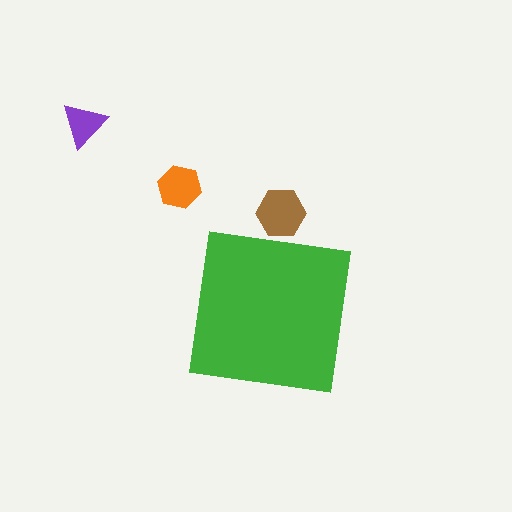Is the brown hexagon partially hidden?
Yes, the brown hexagon is partially hidden behind the green square.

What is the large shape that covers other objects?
A green square.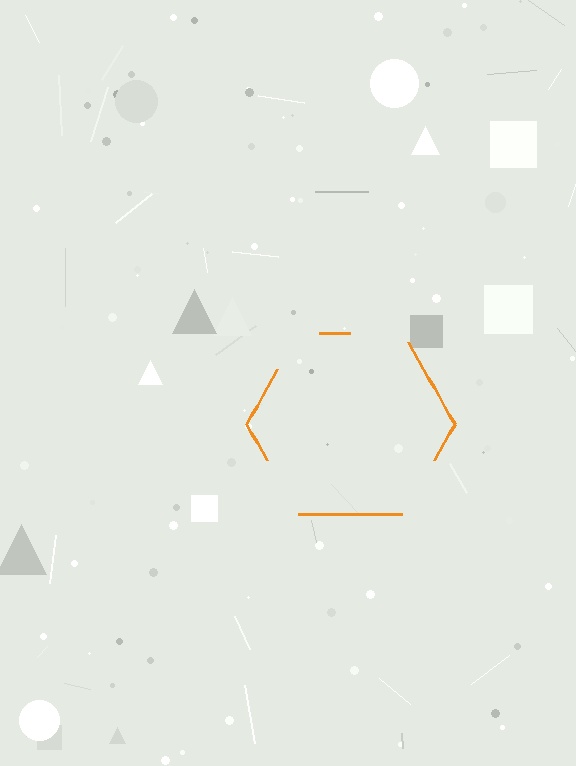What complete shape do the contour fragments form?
The contour fragments form a hexagon.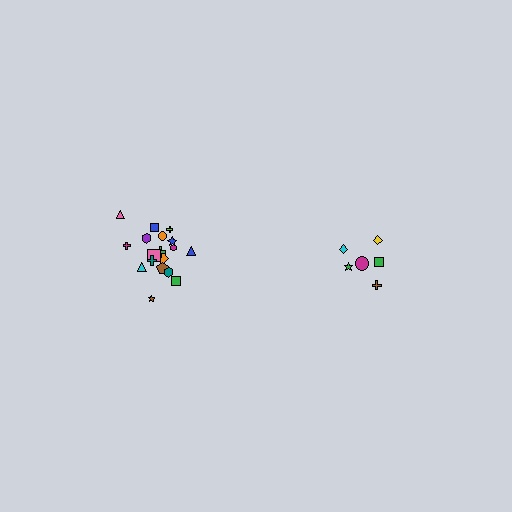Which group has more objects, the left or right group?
The left group.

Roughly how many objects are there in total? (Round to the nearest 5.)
Roughly 25 objects in total.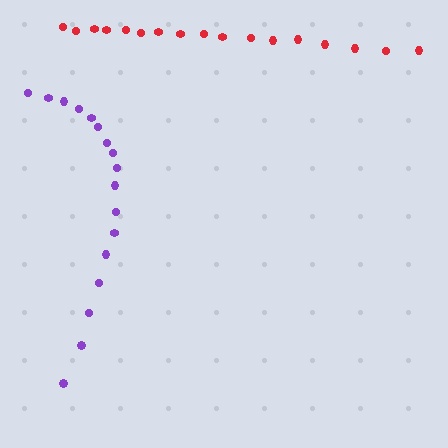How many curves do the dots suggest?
There are 2 distinct paths.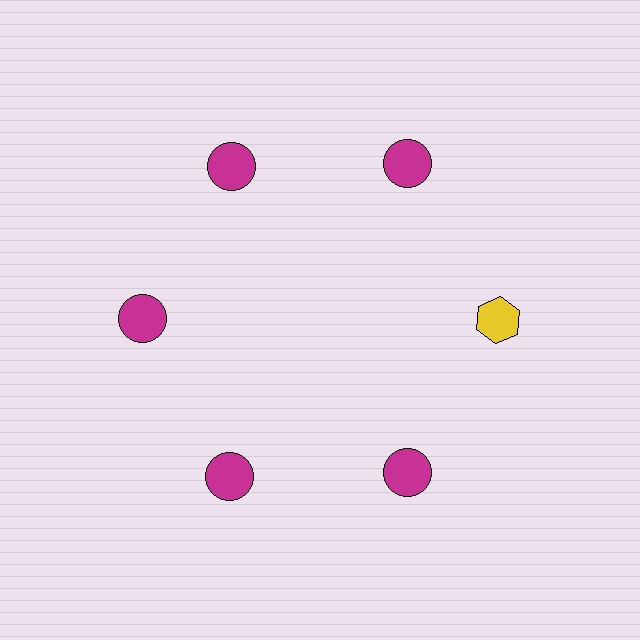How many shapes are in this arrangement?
There are 6 shapes arranged in a ring pattern.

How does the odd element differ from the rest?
It differs in both color (yellow instead of magenta) and shape (hexagon instead of circle).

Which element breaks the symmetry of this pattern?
The yellow hexagon at roughly the 3 o'clock position breaks the symmetry. All other shapes are magenta circles.